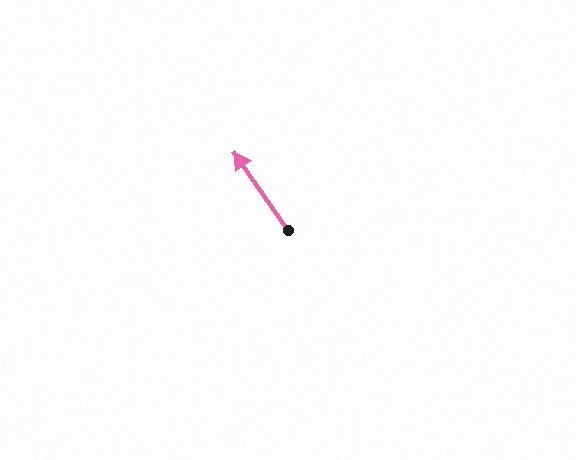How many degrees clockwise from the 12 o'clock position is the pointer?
Approximately 325 degrees.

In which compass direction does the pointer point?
Northwest.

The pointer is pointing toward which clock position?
Roughly 11 o'clock.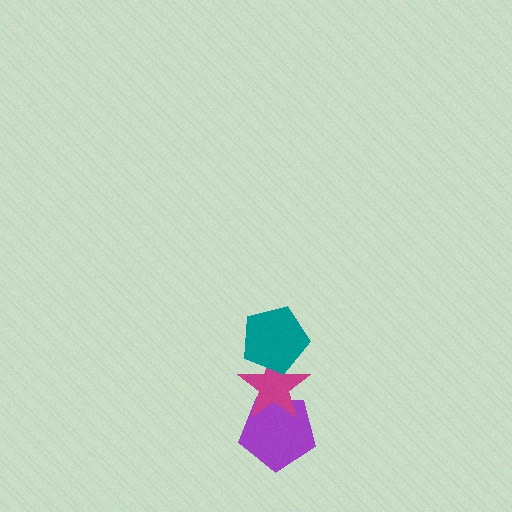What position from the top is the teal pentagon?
The teal pentagon is 1st from the top.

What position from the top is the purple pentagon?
The purple pentagon is 3rd from the top.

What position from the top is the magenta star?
The magenta star is 2nd from the top.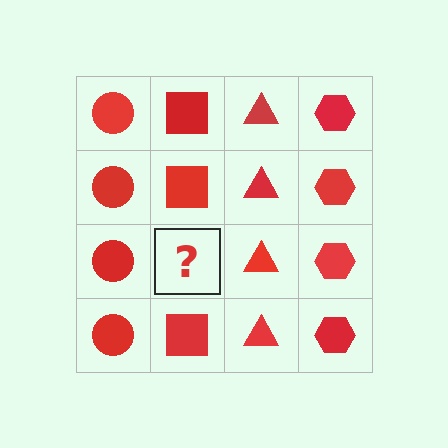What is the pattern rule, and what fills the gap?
The rule is that each column has a consistent shape. The gap should be filled with a red square.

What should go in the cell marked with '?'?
The missing cell should contain a red square.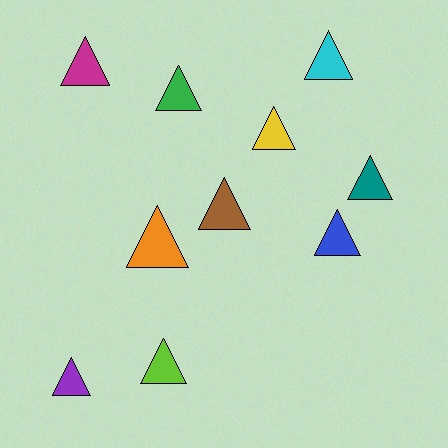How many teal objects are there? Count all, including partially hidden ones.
There is 1 teal object.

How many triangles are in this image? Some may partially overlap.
There are 10 triangles.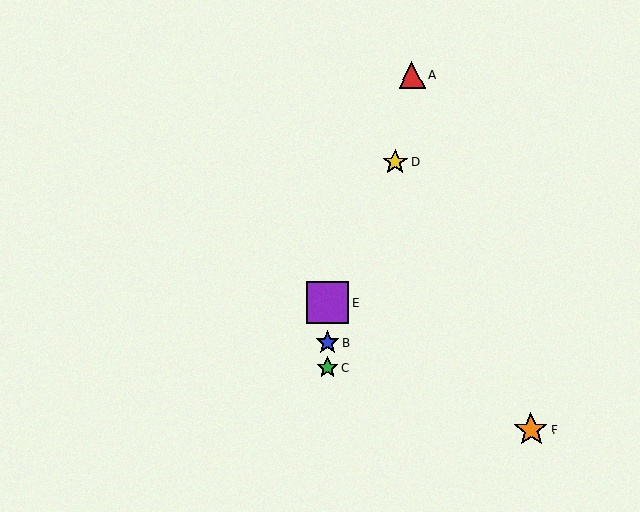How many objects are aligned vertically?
3 objects (B, C, E) are aligned vertically.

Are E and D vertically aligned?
No, E is at x≈328 and D is at x≈395.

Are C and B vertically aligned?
Yes, both are at x≈328.